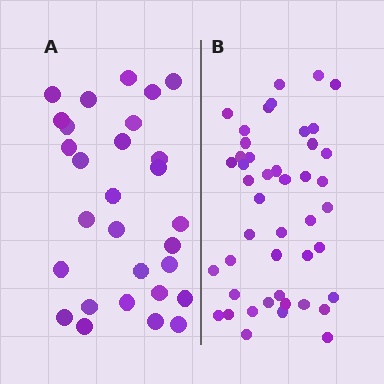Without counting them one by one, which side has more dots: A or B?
Region B (the right region) has more dots.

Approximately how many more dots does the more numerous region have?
Region B has approximately 15 more dots than region A.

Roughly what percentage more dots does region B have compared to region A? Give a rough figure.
About 55% more.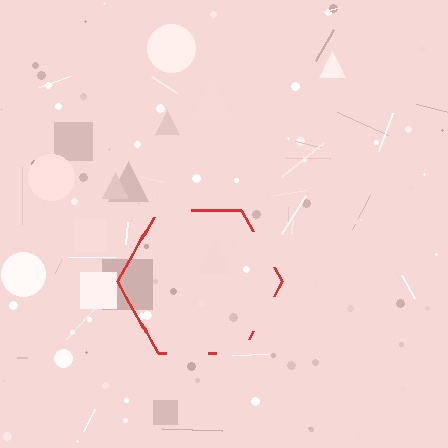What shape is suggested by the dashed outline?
The dashed outline suggests a hexagon.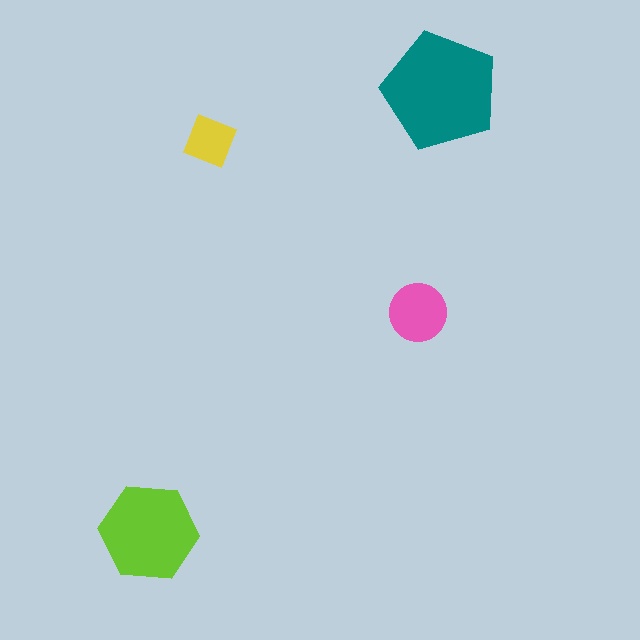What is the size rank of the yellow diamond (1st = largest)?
4th.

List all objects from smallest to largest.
The yellow diamond, the pink circle, the lime hexagon, the teal pentagon.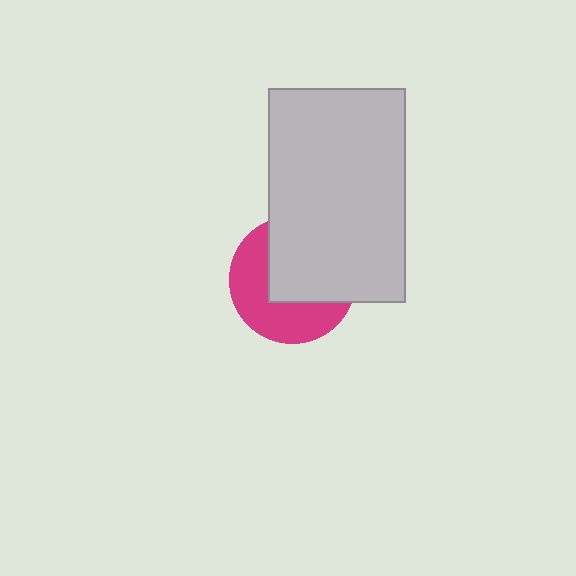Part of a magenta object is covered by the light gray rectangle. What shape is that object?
It is a circle.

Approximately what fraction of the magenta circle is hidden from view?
Roughly 53% of the magenta circle is hidden behind the light gray rectangle.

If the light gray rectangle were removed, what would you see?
You would see the complete magenta circle.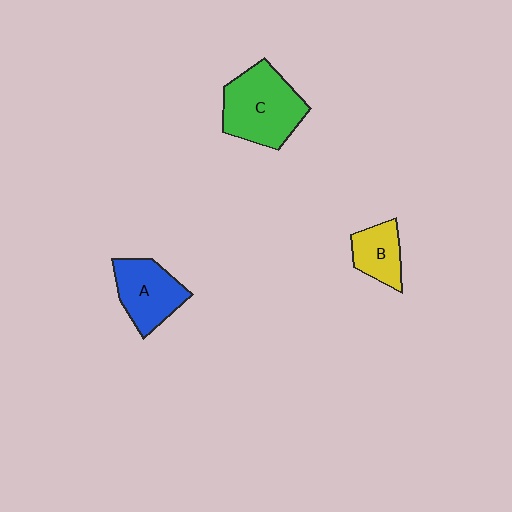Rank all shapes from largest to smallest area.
From largest to smallest: C (green), A (blue), B (yellow).